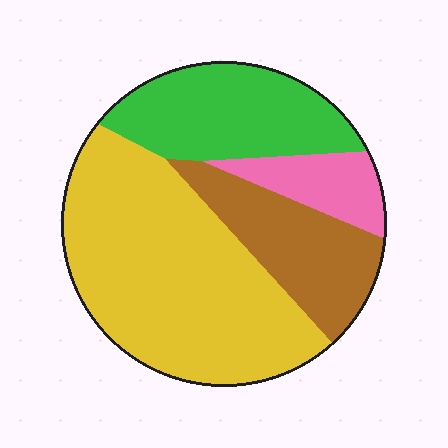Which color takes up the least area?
Pink, at roughly 10%.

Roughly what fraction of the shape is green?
Green takes up about one quarter (1/4) of the shape.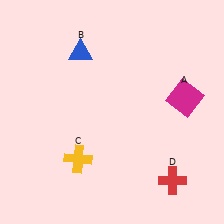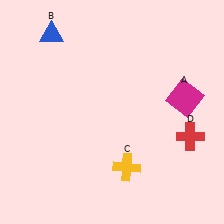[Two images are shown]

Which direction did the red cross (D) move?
The red cross (D) moved up.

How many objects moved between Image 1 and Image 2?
3 objects moved between the two images.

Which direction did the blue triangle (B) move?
The blue triangle (B) moved left.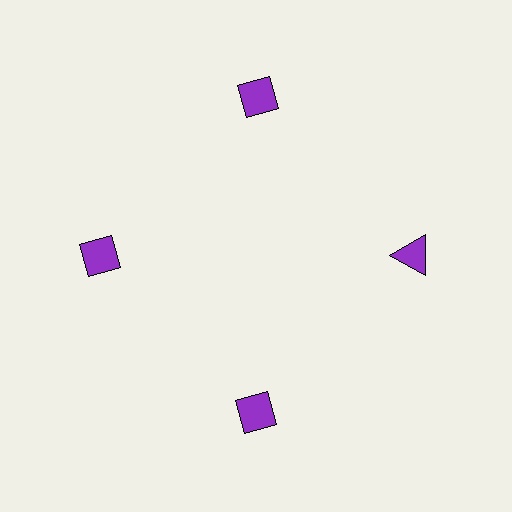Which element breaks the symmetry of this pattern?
The purple triangle at roughly the 3 o'clock position breaks the symmetry. All other shapes are purple diamonds.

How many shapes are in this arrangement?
There are 4 shapes arranged in a ring pattern.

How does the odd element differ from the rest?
It has a different shape: triangle instead of diamond.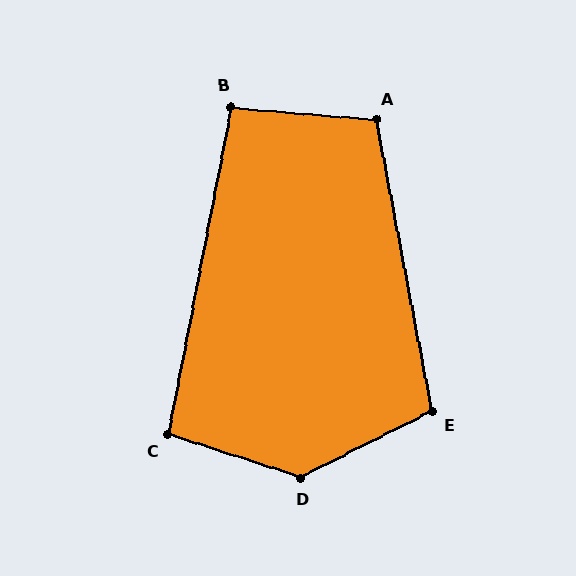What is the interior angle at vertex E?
Approximately 106 degrees (obtuse).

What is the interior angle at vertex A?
Approximately 106 degrees (obtuse).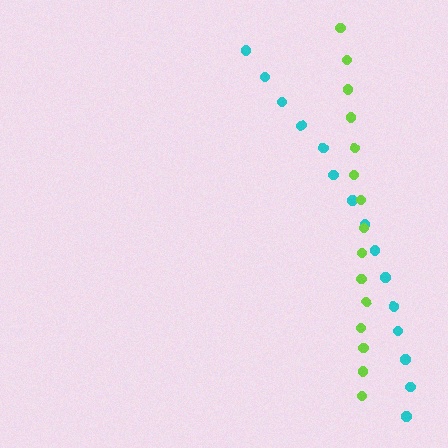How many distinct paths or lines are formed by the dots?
There are 2 distinct paths.